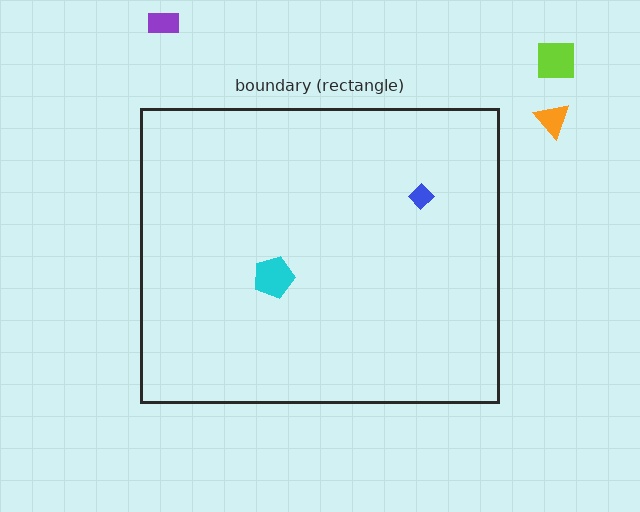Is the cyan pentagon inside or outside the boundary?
Inside.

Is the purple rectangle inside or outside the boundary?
Outside.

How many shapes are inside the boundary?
2 inside, 3 outside.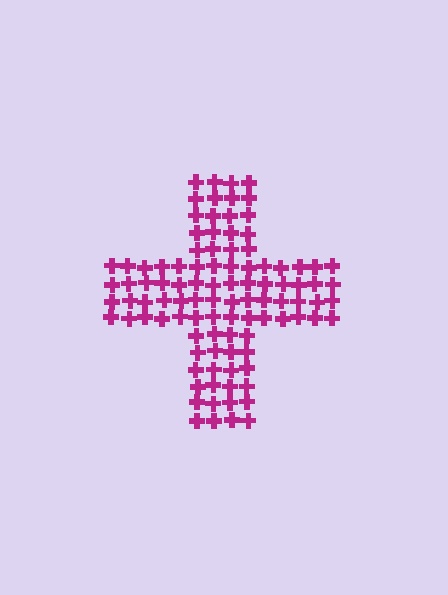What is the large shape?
The large shape is a cross.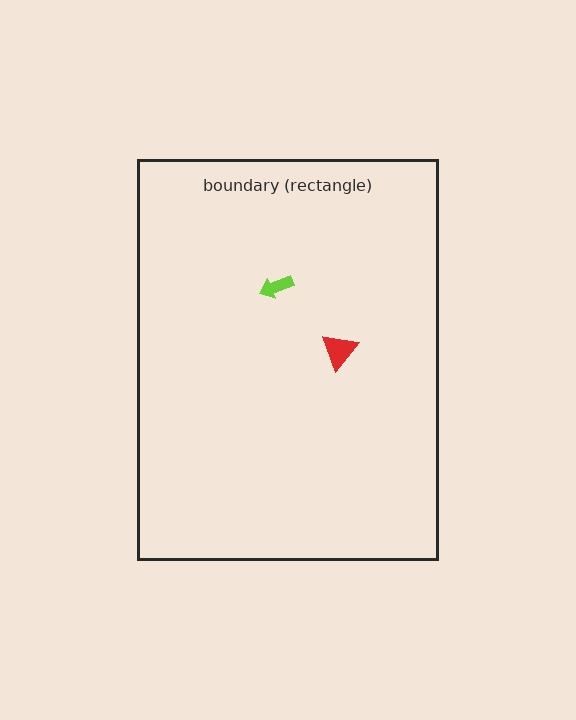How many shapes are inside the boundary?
2 inside, 0 outside.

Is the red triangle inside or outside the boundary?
Inside.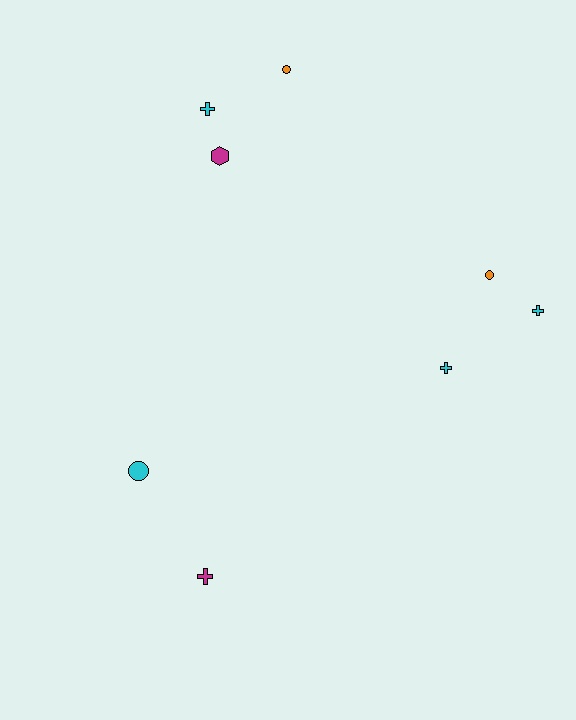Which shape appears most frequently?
Cross, with 4 objects.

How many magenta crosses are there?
There is 1 magenta cross.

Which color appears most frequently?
Cyan, with 4 objects.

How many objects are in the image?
There are 8 objects.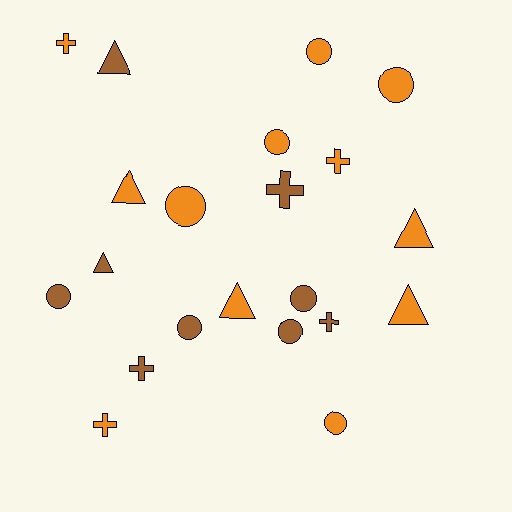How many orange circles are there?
There are 5 orange circles.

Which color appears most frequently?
Orange, with 12 objects.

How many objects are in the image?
There are 21 objects.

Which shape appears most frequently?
Circle, with 9 objects.